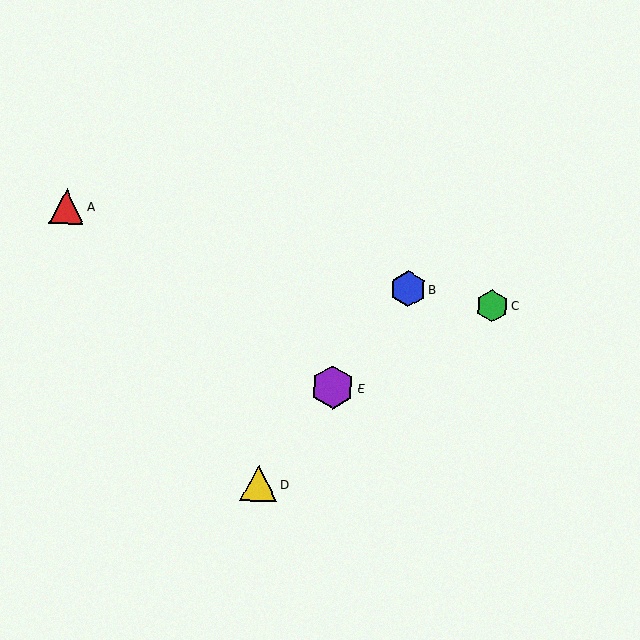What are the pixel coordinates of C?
Object C is at (492, 306).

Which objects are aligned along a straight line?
Objects B, D, E are aligned along a straight line.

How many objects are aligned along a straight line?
3 objects (B, D, E) are aligned along a straight line.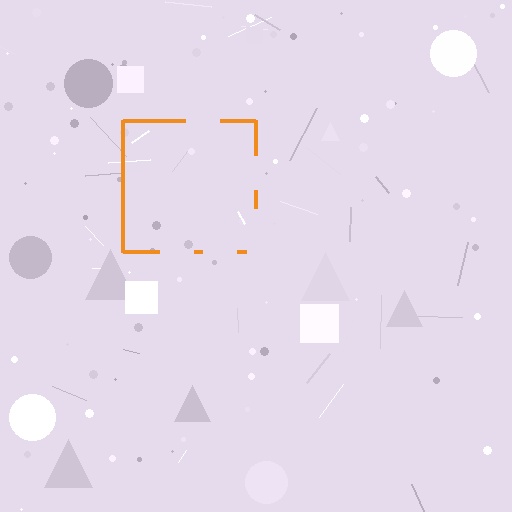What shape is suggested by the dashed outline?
The dashed outline suggests a square.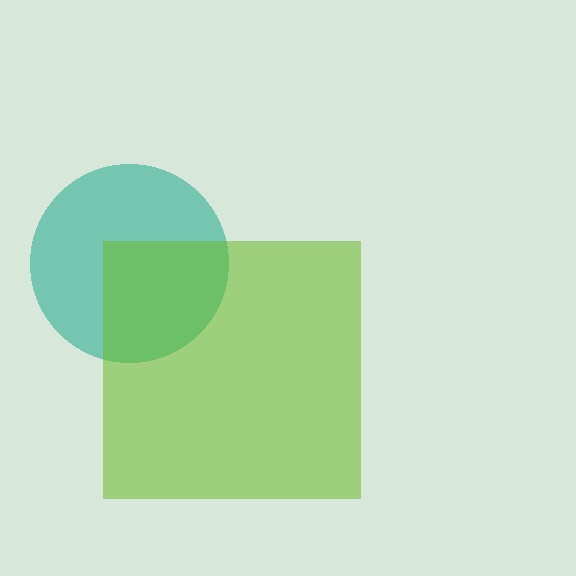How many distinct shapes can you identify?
There are 2 distinct shapes: a teal circle, a lime square.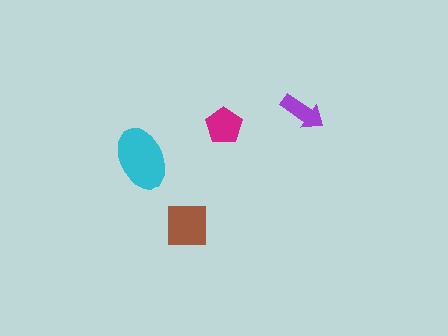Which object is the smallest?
The purple arrow.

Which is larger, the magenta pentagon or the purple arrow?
The magenta pentagon.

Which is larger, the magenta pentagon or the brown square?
The brown square.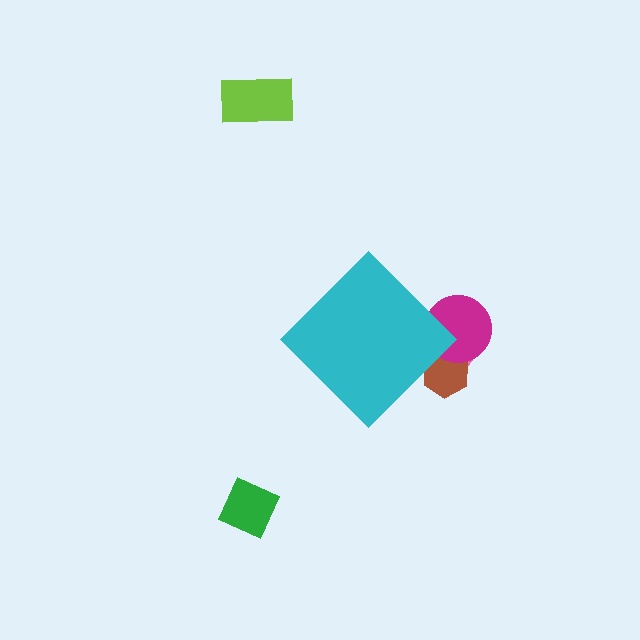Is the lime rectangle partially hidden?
No, the lime rectangle is fully visible.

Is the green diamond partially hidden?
No, the green diamond is fully visible.